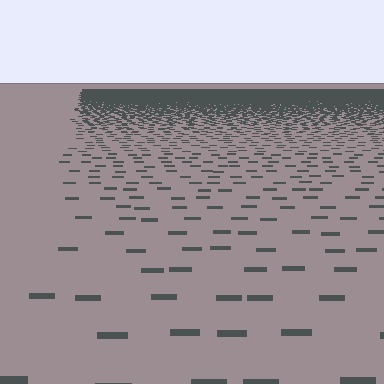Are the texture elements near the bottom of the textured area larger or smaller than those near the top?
Larger. Near the bottom, elements are closer to the viewer and appear at a bigger on-screen size.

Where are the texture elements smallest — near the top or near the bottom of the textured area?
Near the top.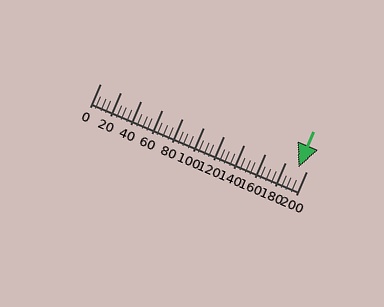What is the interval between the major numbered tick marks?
The major tick marks are spaced 20 units apart.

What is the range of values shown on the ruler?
The ruler shows values from 0 to 200.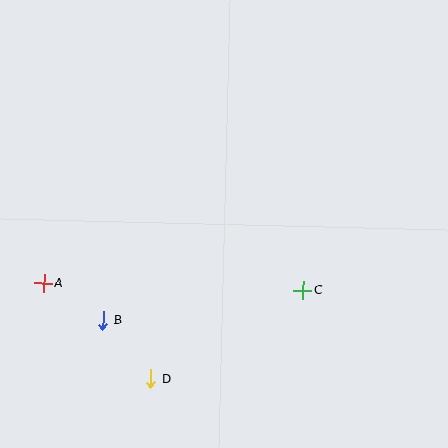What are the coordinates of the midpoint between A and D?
The midpoint between A and D is at (97, 331).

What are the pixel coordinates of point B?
Point B is at (103, 320).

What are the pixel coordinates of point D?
Point D is at (151, 379).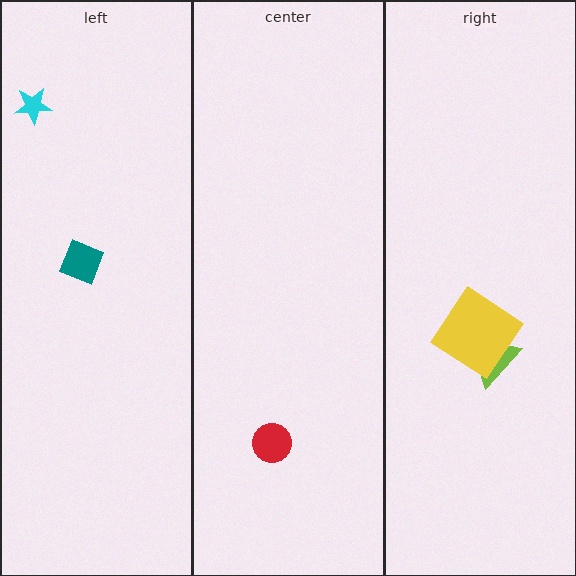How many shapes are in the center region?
1.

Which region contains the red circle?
The center region.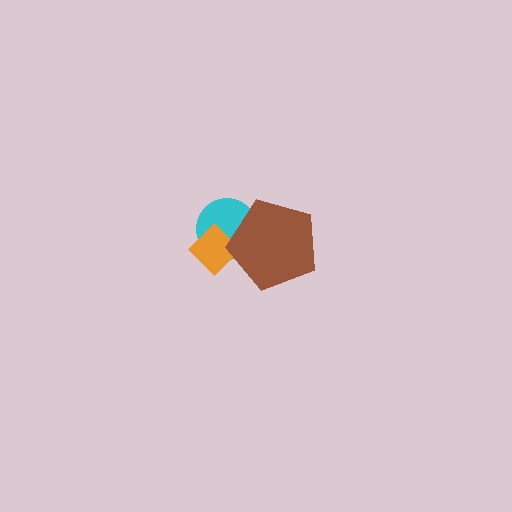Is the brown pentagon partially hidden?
No, no other shape covers it.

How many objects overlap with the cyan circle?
2 objects overlap with the cyan circle.